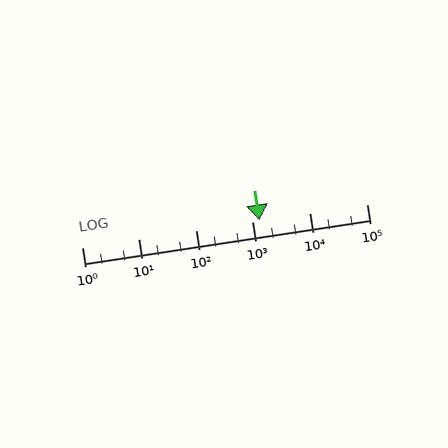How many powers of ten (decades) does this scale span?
The scale spans 5 decades, from 1 to 100000.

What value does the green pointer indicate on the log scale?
The pointer indicates approximately 1300.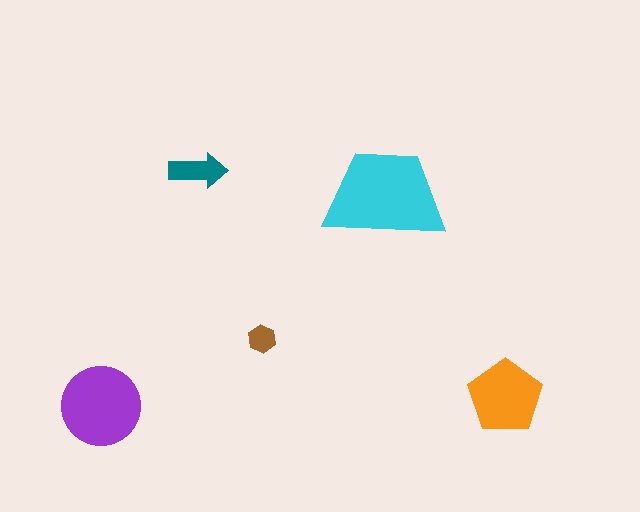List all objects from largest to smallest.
The cyan trapezoid, the purple circle, the orange pentagon, the teal arrow, the brown hexagon.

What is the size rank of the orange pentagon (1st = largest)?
3rd.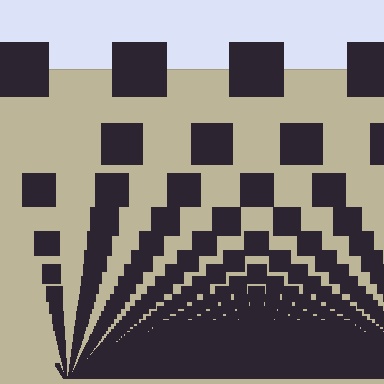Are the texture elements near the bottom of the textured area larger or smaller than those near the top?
Smaller. The gradient is inverted — elements near the bottom are smaller and denser.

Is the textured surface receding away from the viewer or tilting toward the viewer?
The surface appears to tilt toward the viewer. Texture elements get larger and sparser toward the top.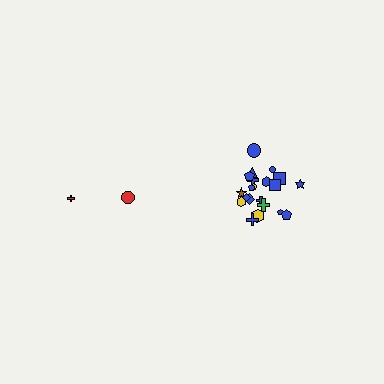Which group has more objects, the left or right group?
The right group.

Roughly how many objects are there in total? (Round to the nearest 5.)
Roughly 25 objects in total.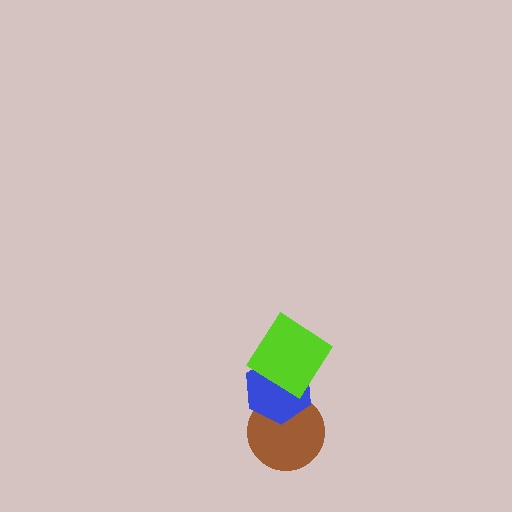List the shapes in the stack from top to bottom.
From top to bottom: the lime diamond, the blue hexagon, the brown circle.